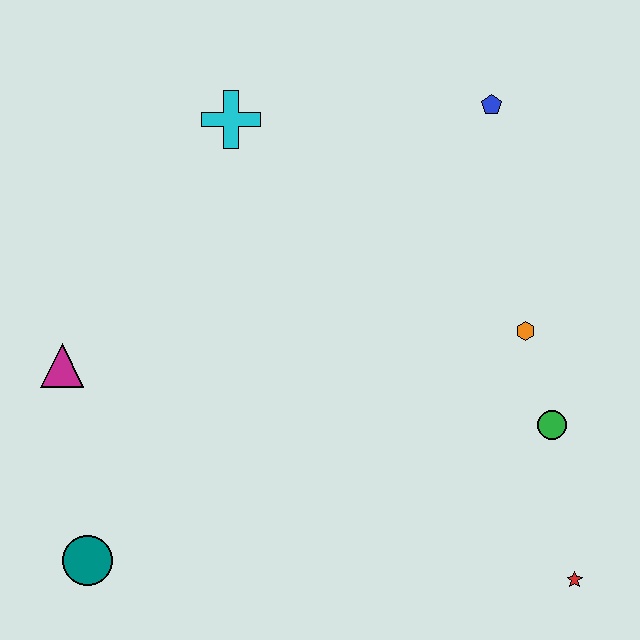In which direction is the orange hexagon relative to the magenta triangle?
The orange hexagon is to the right of the magenta triangle.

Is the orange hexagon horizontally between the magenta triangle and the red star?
Yes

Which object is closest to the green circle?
The orange hexagon is closest to the green circle.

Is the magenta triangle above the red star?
Yes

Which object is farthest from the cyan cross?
The red star is farthest from the cyan cross.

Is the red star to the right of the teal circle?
Yes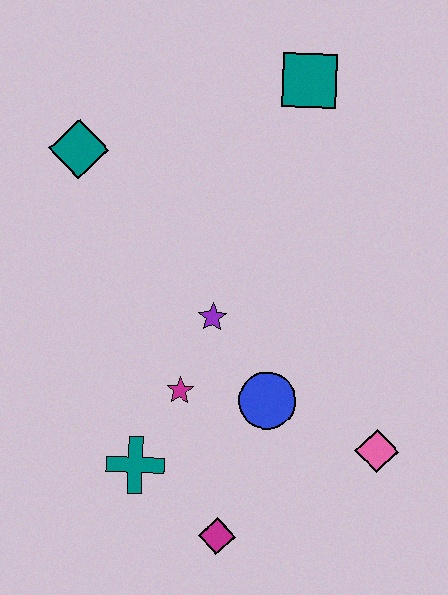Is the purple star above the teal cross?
Yes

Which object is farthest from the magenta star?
The teal square is farthest from the magenta star.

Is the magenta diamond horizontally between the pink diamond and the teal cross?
Yes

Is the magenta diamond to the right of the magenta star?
Yes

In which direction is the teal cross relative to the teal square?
The teal cross is below the teal square.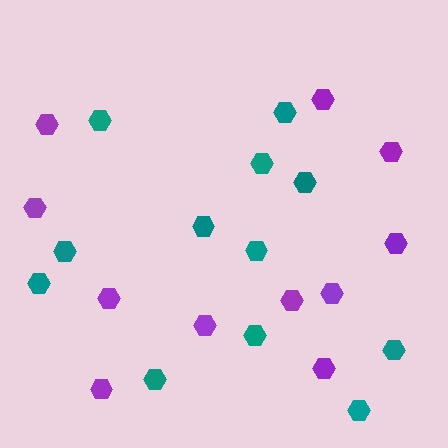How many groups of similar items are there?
There are 2 groups: one group of teal hexagons (12) and one group of purple hexagons (11).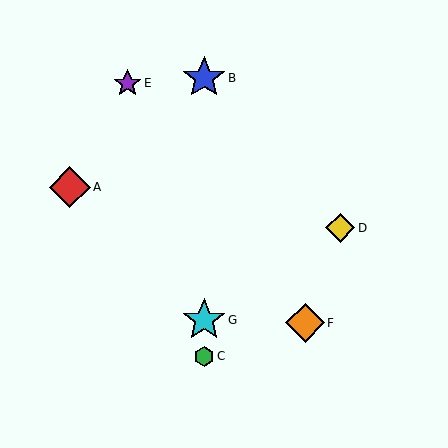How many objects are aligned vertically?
3 objects (B, C, G) are aligned vertically.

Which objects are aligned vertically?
Objects B, C, G are aligned vertically.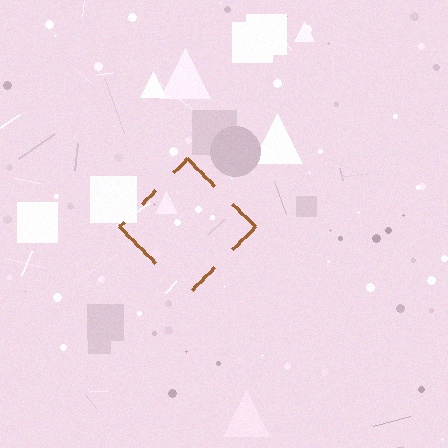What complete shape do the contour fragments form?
The contour fragments form a diamond.